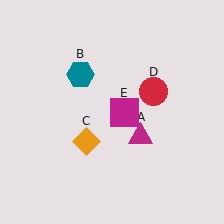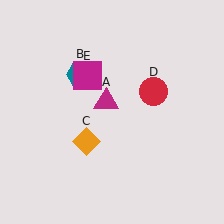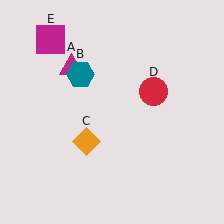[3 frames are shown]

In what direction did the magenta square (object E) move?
The magenta square (object E) moved up and to the left.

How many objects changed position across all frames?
2 objects changed position: magenta triangle (object A), magenta square (object E).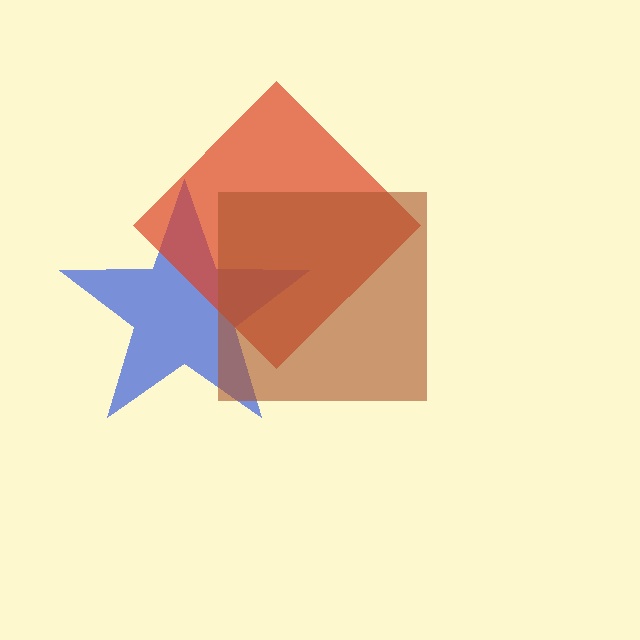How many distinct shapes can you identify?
There are 3 distinct shapes: a blue star, a red diamond, a brown square.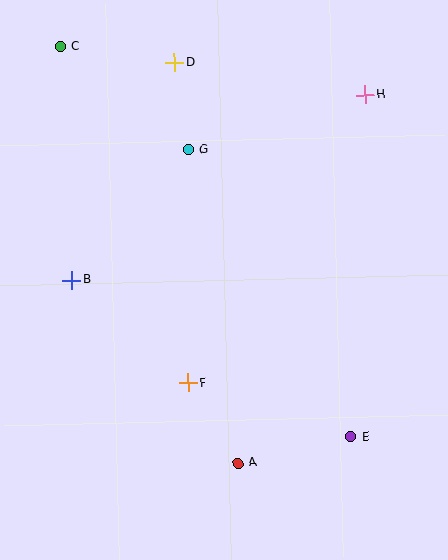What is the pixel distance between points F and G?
The distance between F and G is 233 pixels.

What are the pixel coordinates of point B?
Point B is at (72, 280).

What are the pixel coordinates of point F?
Point F is at (188, 383).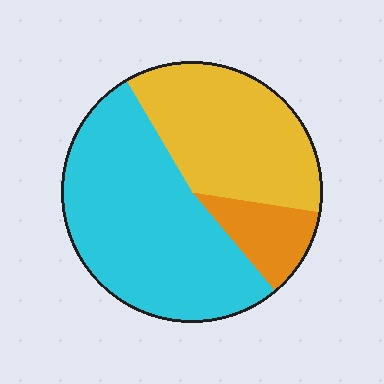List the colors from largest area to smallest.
From largest to smallest: cyan, yellow, orange.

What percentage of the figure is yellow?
Yellow takes up between a quarter and a half of the figure.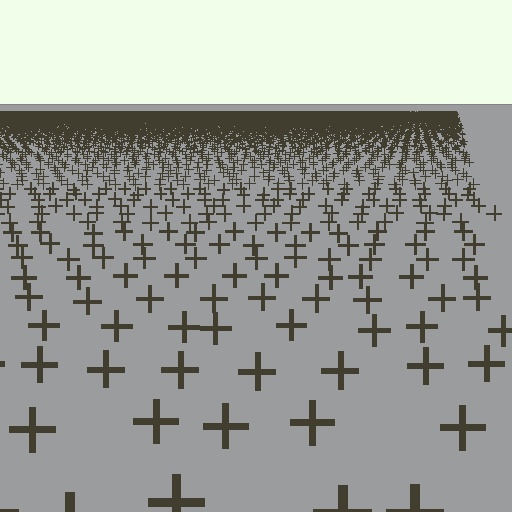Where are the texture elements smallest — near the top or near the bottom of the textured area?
Near the top.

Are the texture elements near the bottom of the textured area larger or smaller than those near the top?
Larger. Near the bottom, elements are closer to the viewer and appear at a bigger on-screen size.